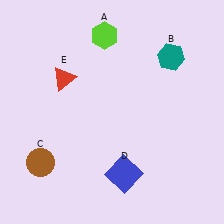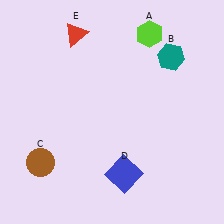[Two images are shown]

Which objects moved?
The objects that moved are: the lime hexagon (A), the red triangle (E).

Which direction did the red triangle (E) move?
The red triangle (E) moved up.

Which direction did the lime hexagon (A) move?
The lime hexagon (A) moved right.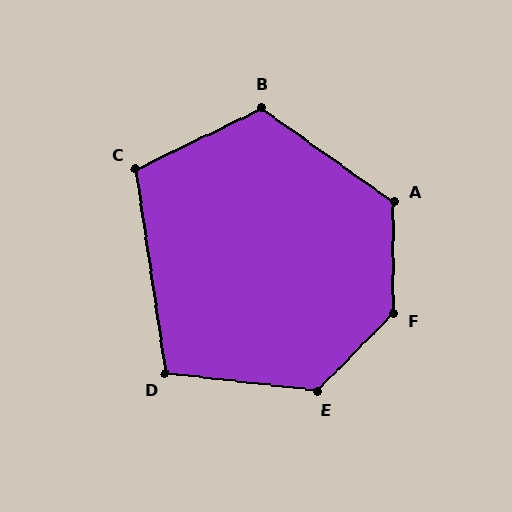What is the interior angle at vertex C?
Approximately 108 degrees (obtuse).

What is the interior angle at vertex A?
Approximately 125 degrees (obtuse).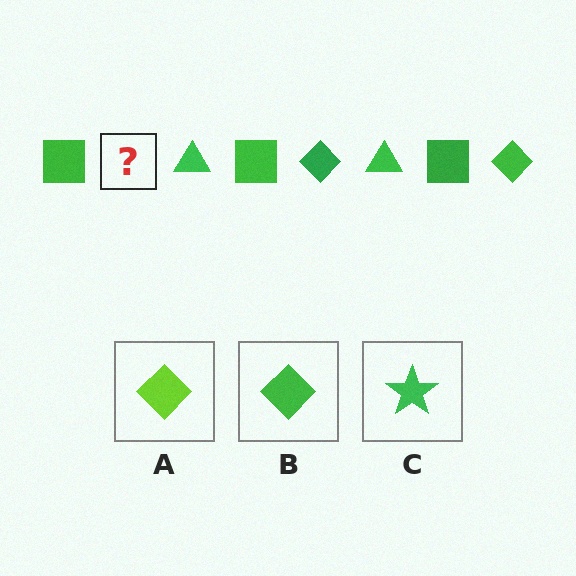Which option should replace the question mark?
Option B.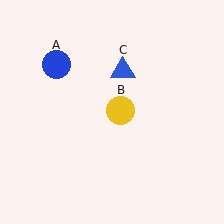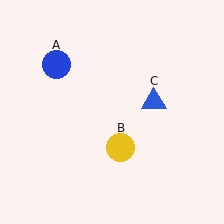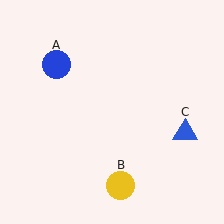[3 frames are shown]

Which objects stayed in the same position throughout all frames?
Blue circle (object A) remained stationary.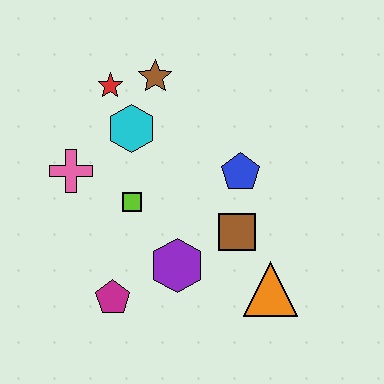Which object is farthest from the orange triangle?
The red star is farthest from the orange triangle.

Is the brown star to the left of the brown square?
Yes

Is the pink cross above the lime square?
Yes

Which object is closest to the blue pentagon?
The brown square is closest to the blue pentagon.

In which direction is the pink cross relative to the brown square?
The pink cross is to the left of the brown square.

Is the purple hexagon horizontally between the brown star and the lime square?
No